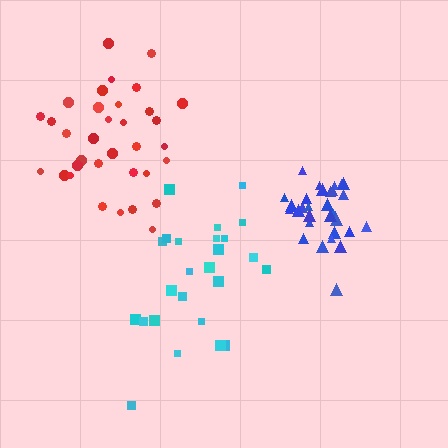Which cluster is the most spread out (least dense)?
Cyan.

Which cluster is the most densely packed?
Blue.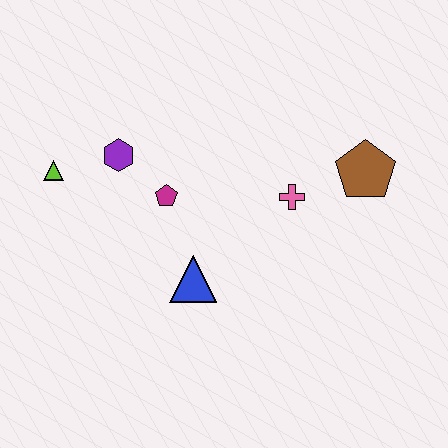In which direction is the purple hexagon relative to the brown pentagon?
The purple hexagon is to the left of the brown pentagon.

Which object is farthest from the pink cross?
The lime triangle is farthest from the pink cross.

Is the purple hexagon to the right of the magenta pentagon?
No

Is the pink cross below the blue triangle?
No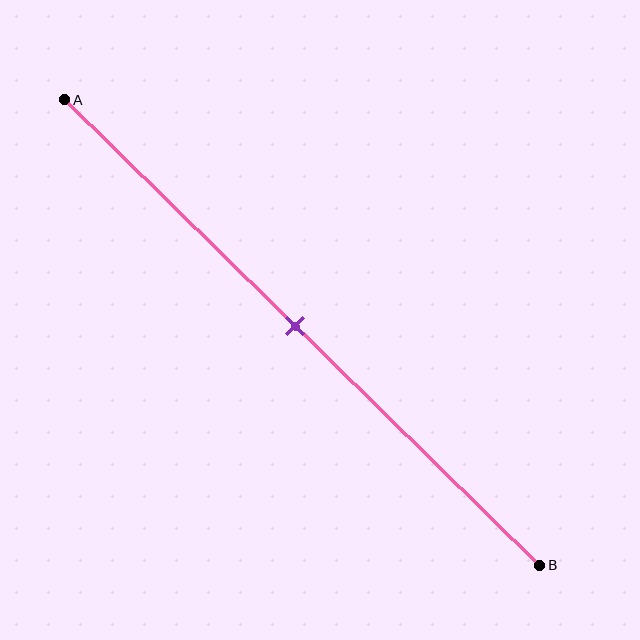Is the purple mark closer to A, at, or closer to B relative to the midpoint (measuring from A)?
The purple mark is approximately at the midpoint of segment AB.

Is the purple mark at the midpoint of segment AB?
Yes, the mark is approximately at the midpoint.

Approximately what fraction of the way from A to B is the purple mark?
The purple mark is approximately 50% of the way from A to B.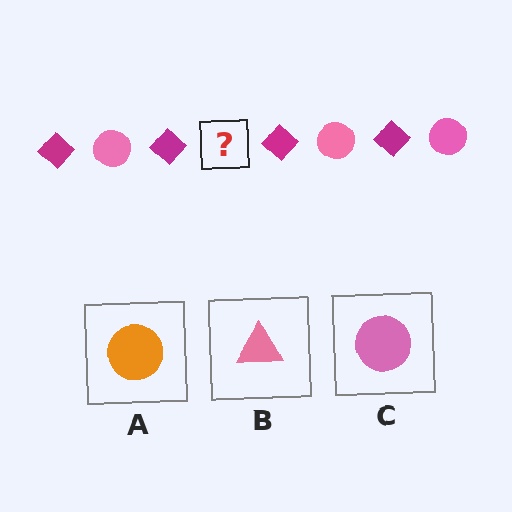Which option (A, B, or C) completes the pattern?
C.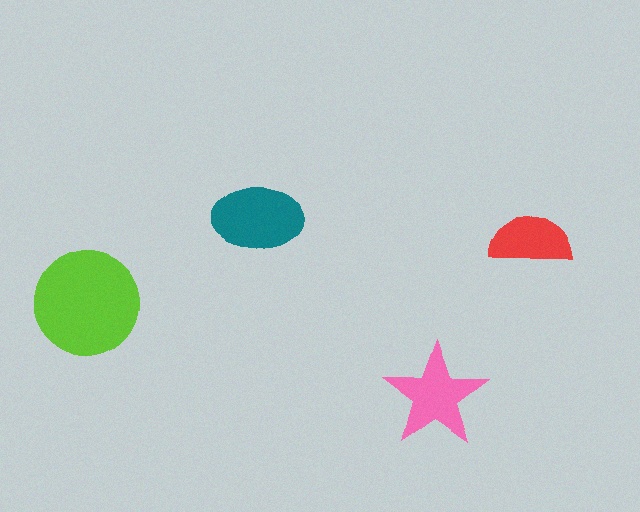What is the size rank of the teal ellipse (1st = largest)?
2nd.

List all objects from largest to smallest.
The lime circle, the teal ellipse, the pink star, the red semicircle.